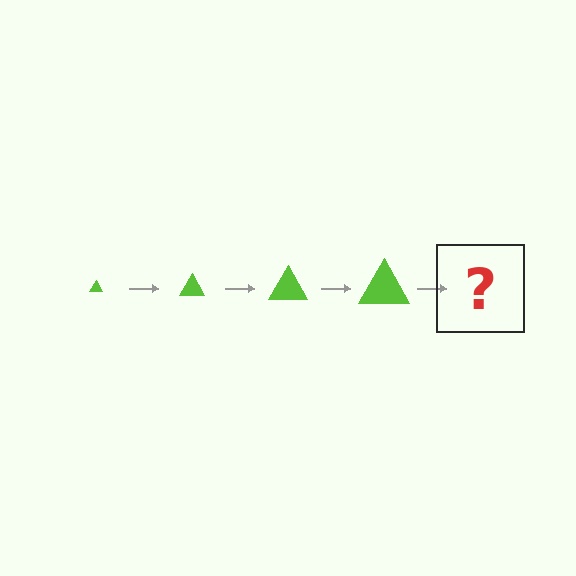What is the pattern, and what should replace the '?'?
The pattern is that the triangle gets progressively larger each step. The '?' should be a lime triangle, larger than the previous one.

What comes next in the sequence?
The next element should be a lime triangle, larger than the previous one.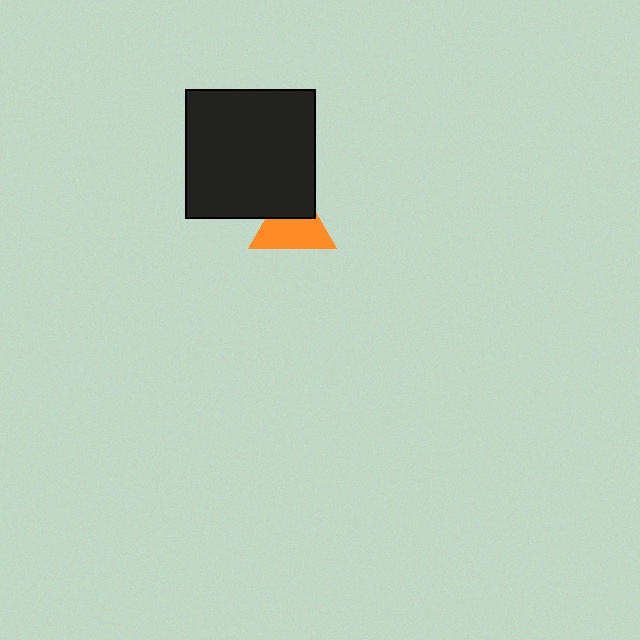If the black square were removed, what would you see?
You would see the complete orange triangle.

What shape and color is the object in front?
The object in front is a black square.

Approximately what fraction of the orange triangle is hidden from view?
Roughly 37% of the orange triangle is hidden behind the black square.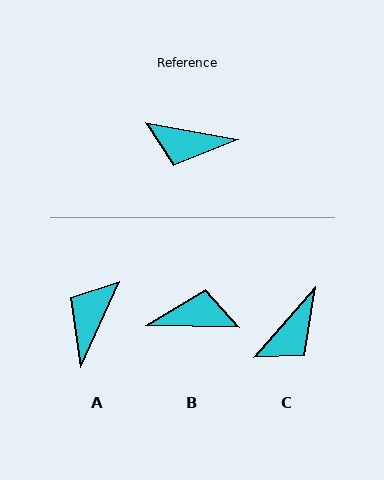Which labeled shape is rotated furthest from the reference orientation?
B, about 171 degrees away.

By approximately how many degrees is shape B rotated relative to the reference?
Approximately 171 degrees clockwise.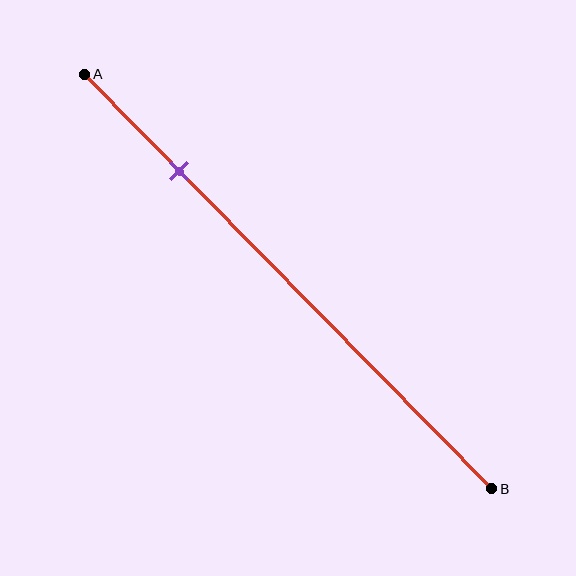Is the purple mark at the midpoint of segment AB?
No, the mark is at about 25% from A, not at the 50% midpoint.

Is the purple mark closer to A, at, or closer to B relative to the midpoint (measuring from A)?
The purple mark is closer to point A than the midpoint of segment AB.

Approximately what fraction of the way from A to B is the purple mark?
The purple mark is approximately 25% of the way from A to B.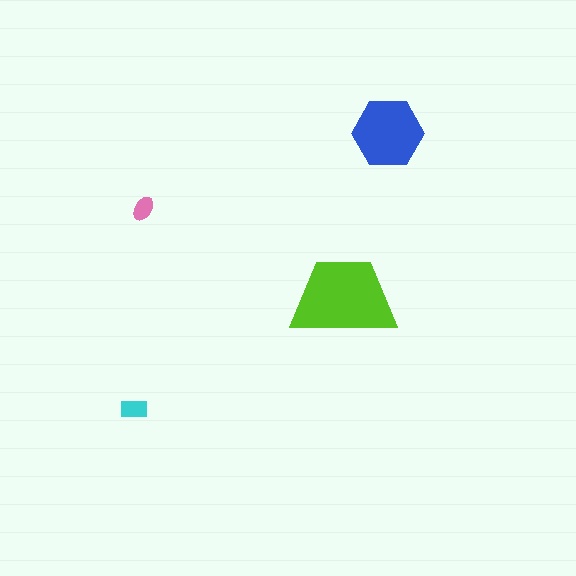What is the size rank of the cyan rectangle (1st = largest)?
3rd.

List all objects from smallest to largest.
The pink ellipse, the cyan rectangle, the blue hexagon, the lime trapezoid.